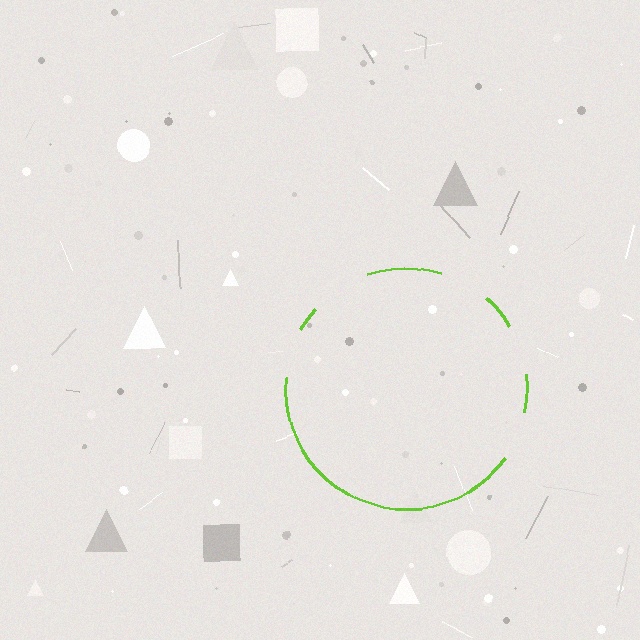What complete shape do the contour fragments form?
The contour fragments form a circle.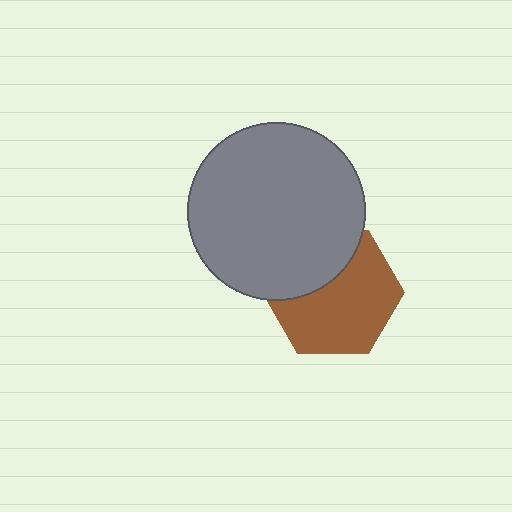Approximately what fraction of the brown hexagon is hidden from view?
Roughly 34% of the brown hexagon is hidden behind the gray circle.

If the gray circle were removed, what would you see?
You would see the complete brown hexagon.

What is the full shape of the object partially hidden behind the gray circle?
The partially hidden object is a brown hexagon.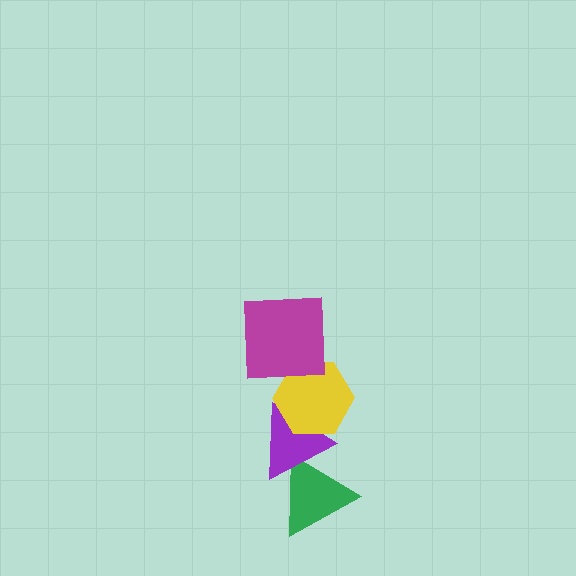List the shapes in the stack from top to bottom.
From top to bottom: the magenta square, the yellow hexagon, the purple triangle, the green triangle.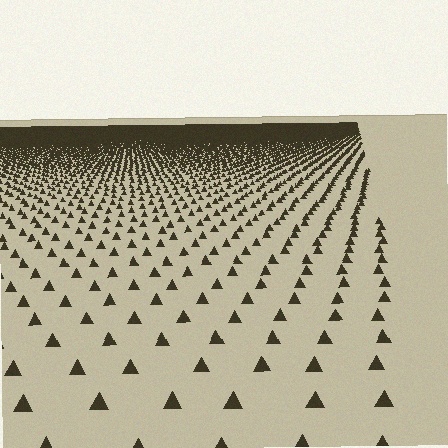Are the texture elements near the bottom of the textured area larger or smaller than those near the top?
Larger. Near the bottom, elements are closer to the viewer and appear at a bigger on-screen size.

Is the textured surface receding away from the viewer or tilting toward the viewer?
The surface is receding away from the viewer. Texture elements get smaller and denser toward the top.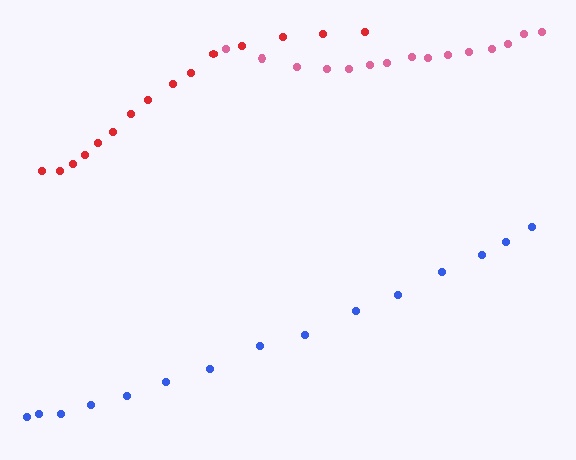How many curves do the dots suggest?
There are 3 distinct paths.